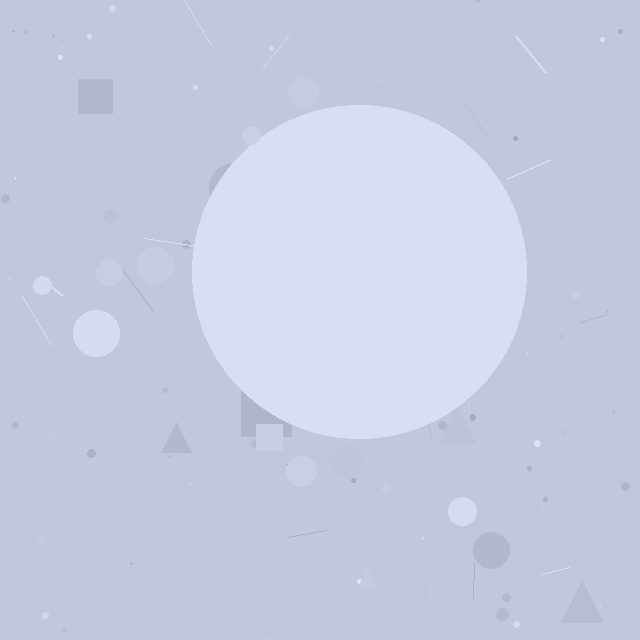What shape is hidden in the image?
A circle is hidden in the image.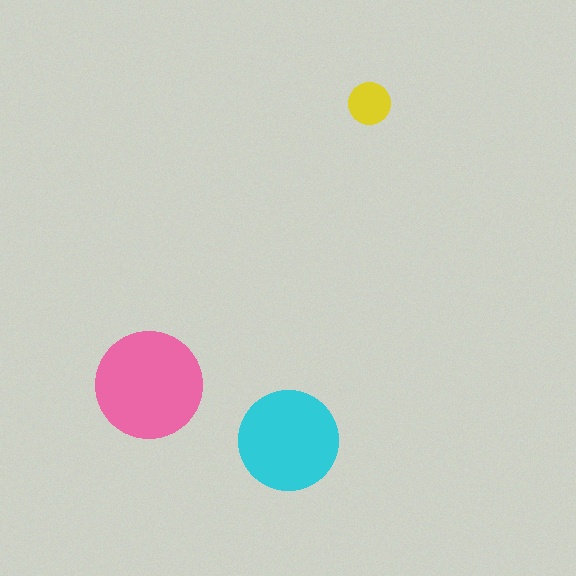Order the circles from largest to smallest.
the pink one, the cyan one, the yellow one.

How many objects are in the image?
There are 3 objects in the image.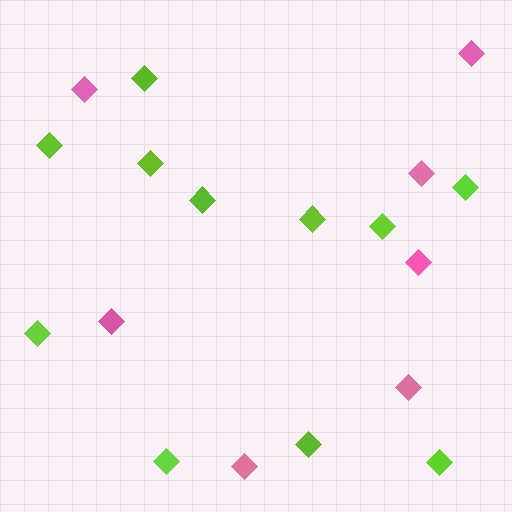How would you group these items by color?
There are 2 groups: one group of lime diamonds (11) and one group of pink diamonds (7).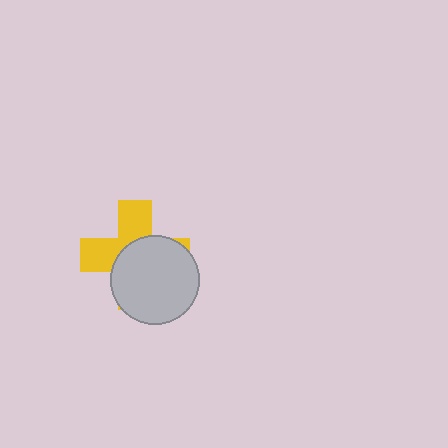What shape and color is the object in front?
The object in front is a light gray circle.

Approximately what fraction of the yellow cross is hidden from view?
Roughly 56% of the yellow cross is hidden behind the light gray circle.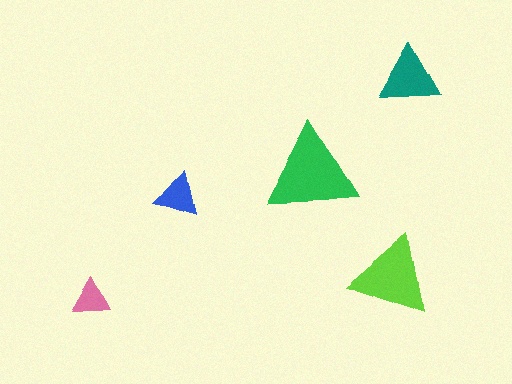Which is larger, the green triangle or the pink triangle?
The green one.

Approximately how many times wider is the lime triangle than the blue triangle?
About 2 times wider.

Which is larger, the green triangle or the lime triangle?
The green one.